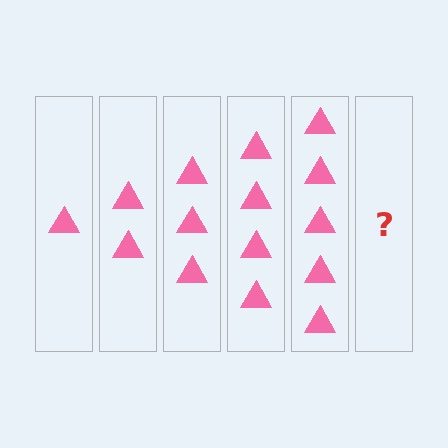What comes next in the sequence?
The next element should be 6 triangles.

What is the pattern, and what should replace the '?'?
The pattern is that each step adds one more triangle. The '?' should be 6 triangles.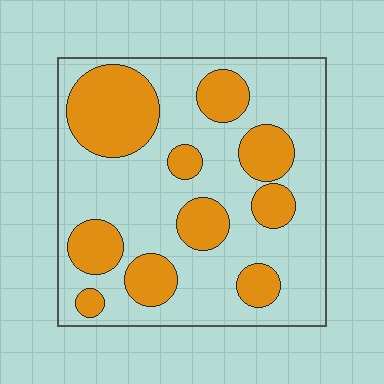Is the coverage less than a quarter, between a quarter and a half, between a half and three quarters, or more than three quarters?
Between a quarter and a half.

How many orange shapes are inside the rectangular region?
10.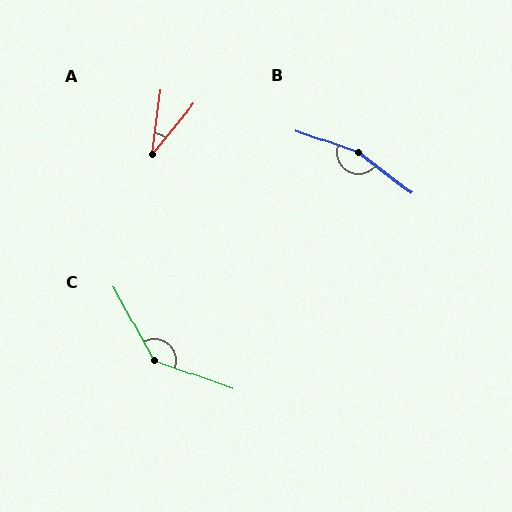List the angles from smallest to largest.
A (31°), C (138°), B (162°).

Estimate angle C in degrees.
Approximately 138 degrees.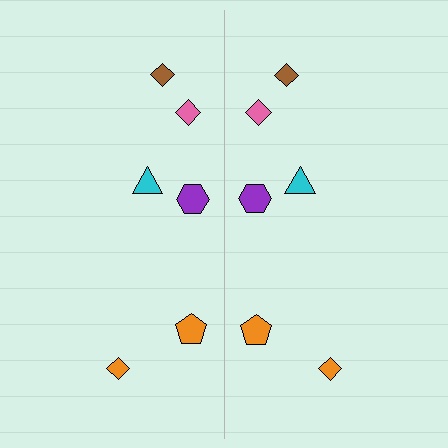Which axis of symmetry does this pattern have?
The pattern has a vertical axis of symmetry running through the center of the image.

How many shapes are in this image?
There are 12 shapes in this image.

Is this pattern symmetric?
Yes, this pattern has bilateral (reflection) symmetry.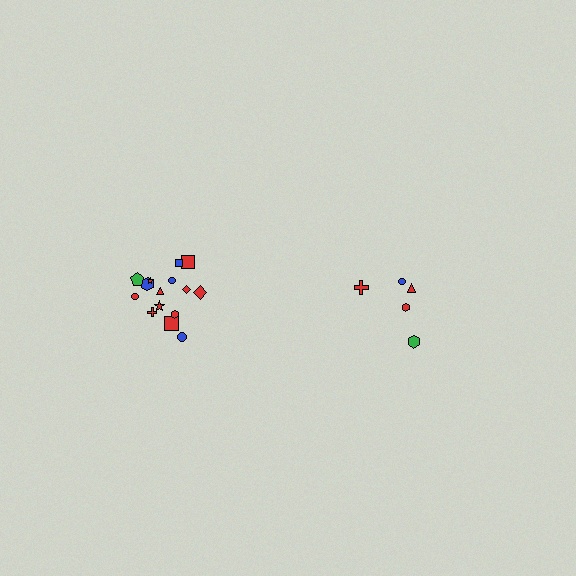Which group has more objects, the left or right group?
The left group.